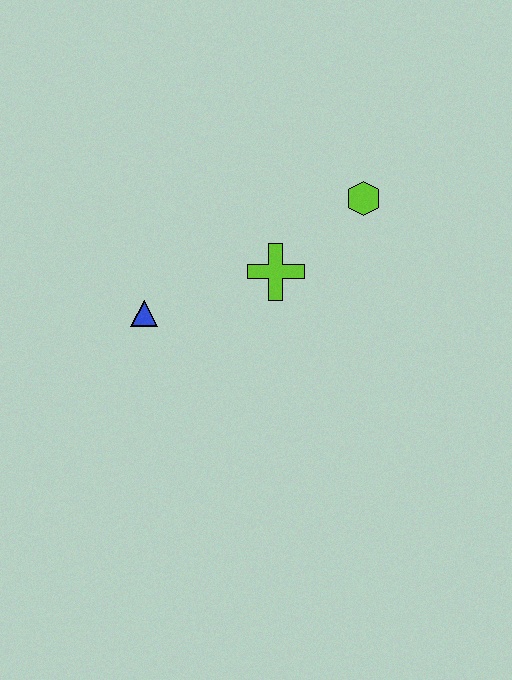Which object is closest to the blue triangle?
The lime cross is closest to the blue triangle.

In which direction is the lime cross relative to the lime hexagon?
The lime cross is to the left of the lime hexagon.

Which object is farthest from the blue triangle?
The lime hexagon is farthest from the blue triangle.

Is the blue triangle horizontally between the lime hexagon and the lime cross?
No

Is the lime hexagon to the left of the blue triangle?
No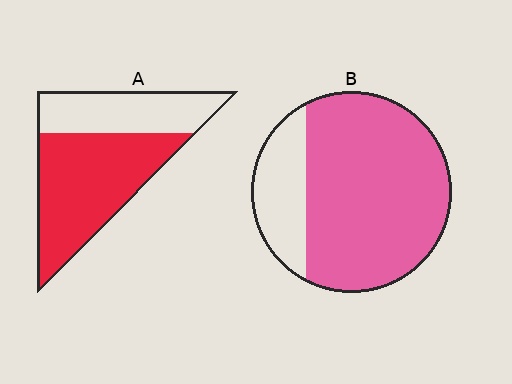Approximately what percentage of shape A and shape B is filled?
A is approximately 65% and B is approximately 80%.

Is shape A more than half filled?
Yes.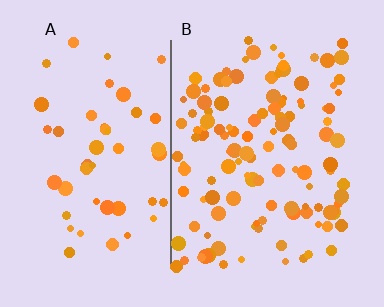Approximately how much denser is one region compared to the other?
Approximately 2.4× — region B over region A.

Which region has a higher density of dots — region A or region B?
B (the right).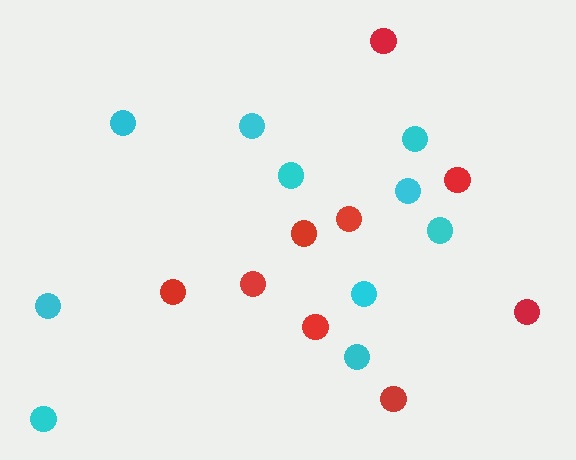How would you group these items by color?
There are 2 groups: one group of cyan circles (10) and one group of red circles (9).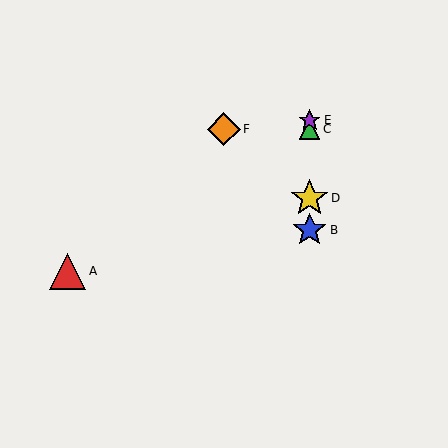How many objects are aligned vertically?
4 objects (B, C, D, E) are aligned vertically.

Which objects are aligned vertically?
Objects B, C, D, E are aligned vertically.